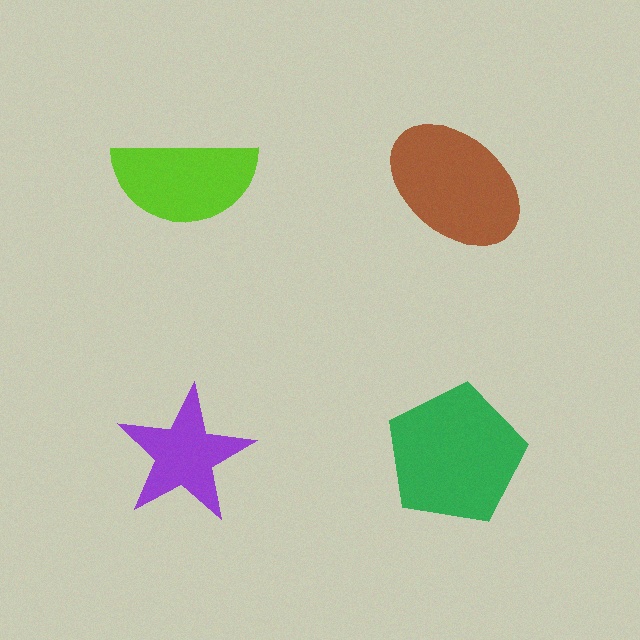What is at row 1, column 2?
A brown ellipse.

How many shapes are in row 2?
2 shapes.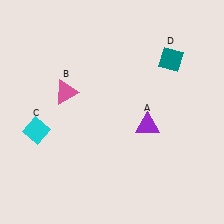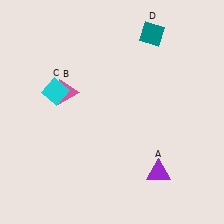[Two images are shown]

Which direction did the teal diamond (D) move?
The teal diamond (D) moved up.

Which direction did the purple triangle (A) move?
The purple triangle (A) moved down.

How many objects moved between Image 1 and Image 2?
3 objects moved between the two images.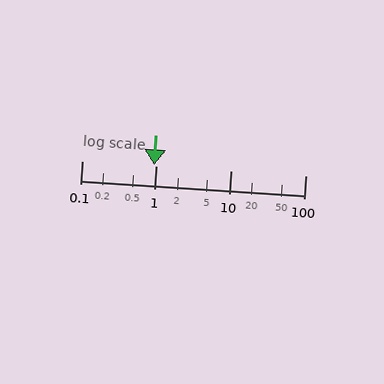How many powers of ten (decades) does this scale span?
The scale spans 3 decades, from 0.1 to 100.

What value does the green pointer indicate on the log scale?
The pointer indicates approximately 0.93.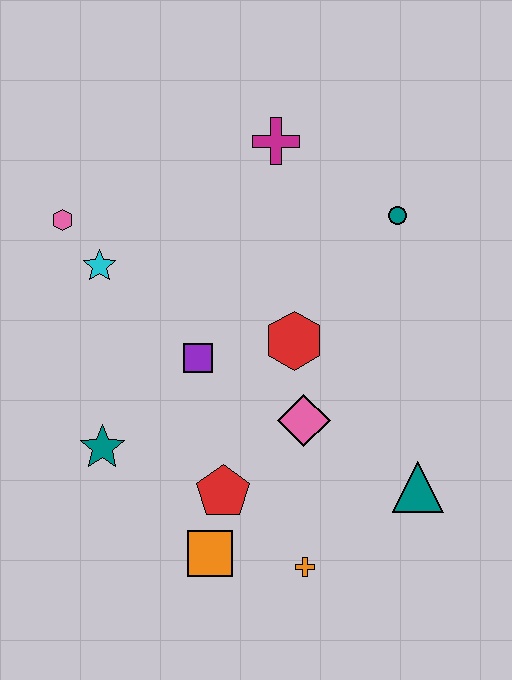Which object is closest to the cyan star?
The pink hexagon is closest to the cyan star.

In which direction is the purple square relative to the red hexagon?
The purple square is to the left of the red hexagon.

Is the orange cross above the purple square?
No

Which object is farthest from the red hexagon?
The pink hexagon is farthest from the red hexagon.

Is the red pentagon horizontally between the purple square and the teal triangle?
Yes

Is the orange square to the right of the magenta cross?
No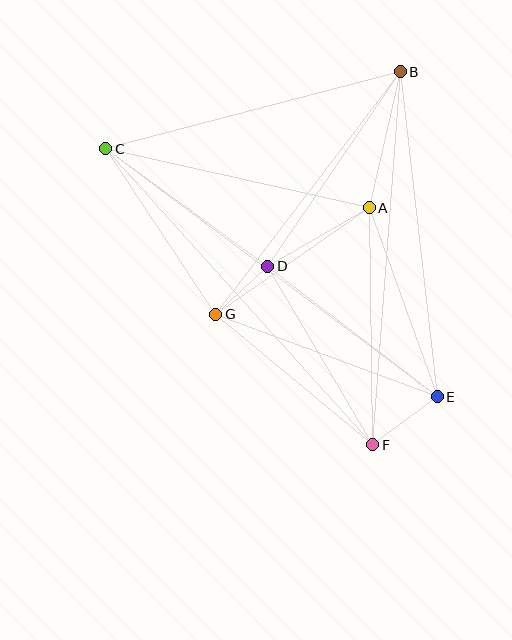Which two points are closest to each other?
Points D and G are closest to each other.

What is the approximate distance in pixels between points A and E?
The distance between A and E is approximately 201 pixels.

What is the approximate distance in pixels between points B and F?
The distance between B and F is approximately 374 pixels.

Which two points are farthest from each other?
Points C and E are farthest from each other.